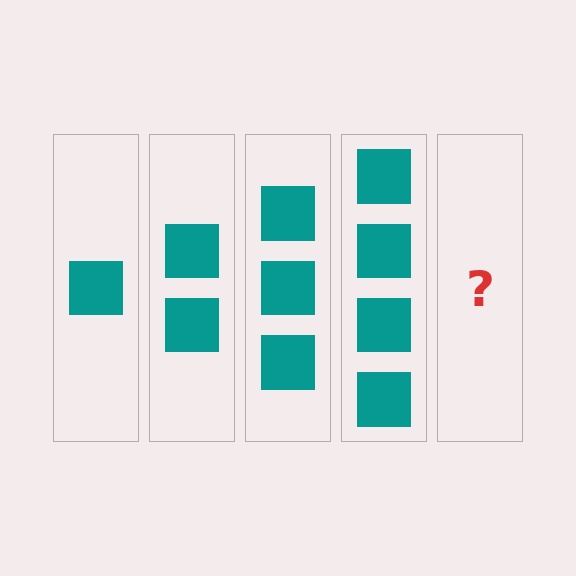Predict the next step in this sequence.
The next step is 5 squares.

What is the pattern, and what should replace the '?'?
The pattern is that each step adds one more square. The '?' should be 5 squares.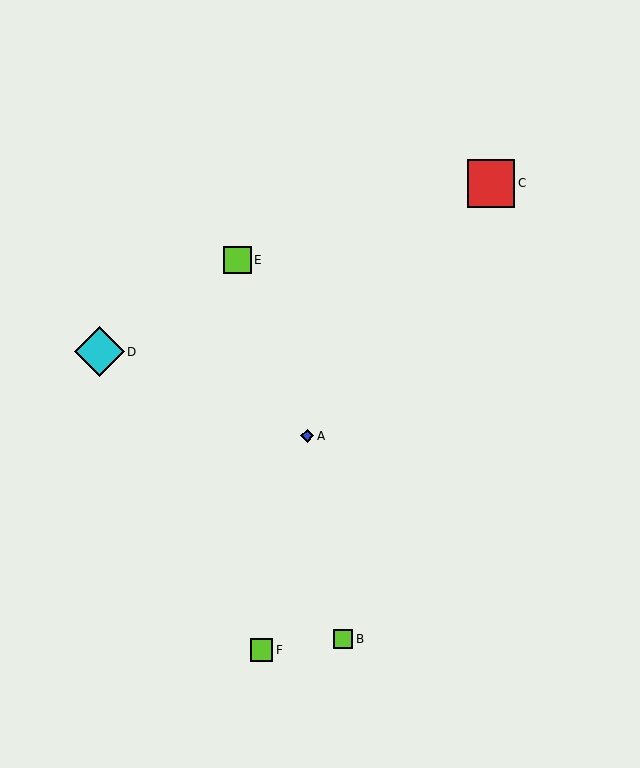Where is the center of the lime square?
The center of the lime square is at (262, 650).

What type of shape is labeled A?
Shape A is a blue diamond.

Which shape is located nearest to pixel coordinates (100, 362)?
The cyan diamond (labeled D) at (99, 352) is nearest to that location.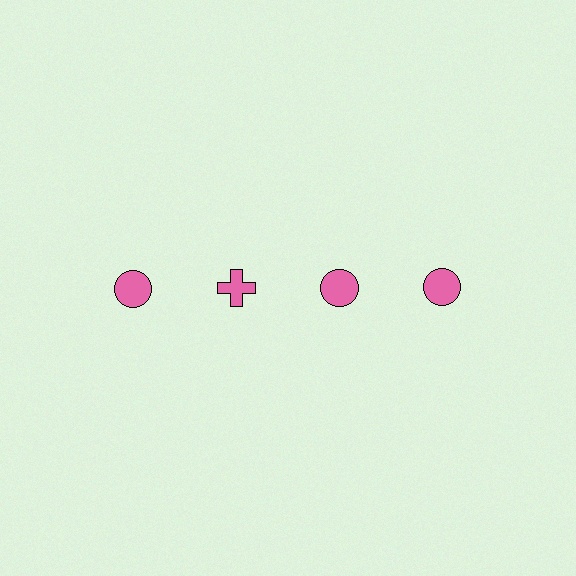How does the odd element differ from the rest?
It has a different shape: cross instead of circle.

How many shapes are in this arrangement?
There are 4 shapes arranged in a grid pattern.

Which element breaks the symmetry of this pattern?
The pink cross in the top row, second from left column breaks the symmetry. All other shapes are pink circles.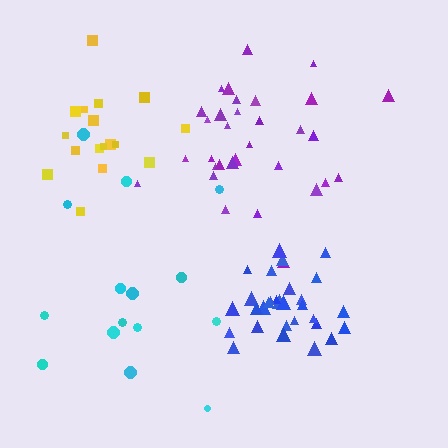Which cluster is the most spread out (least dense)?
Cyan.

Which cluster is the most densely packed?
Blue.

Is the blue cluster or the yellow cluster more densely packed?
Blue.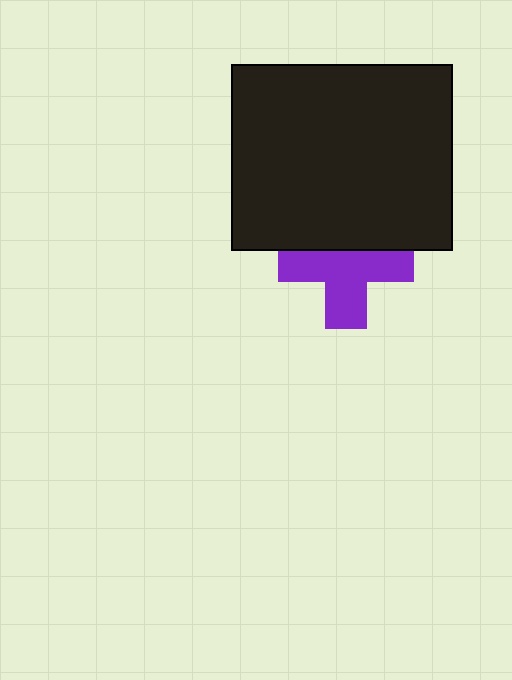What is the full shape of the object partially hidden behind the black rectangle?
The partially hidden object is a purple cross.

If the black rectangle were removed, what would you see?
You would see the complete purple cross.